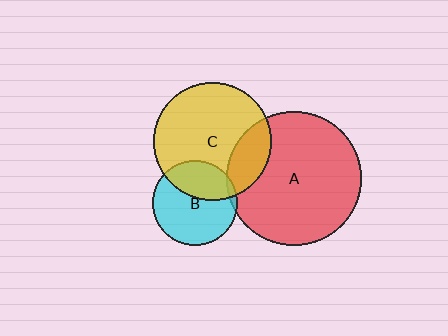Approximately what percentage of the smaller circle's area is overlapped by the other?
Approximately 35%.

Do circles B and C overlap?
Yes.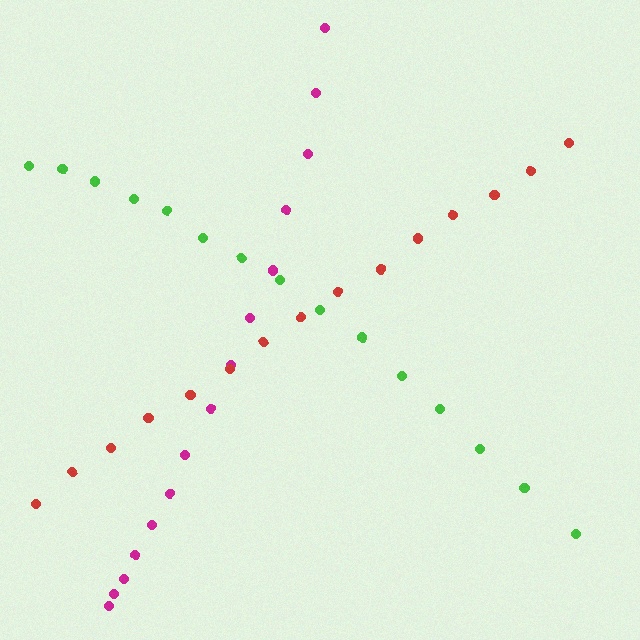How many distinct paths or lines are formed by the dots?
There are 3 distinct paths.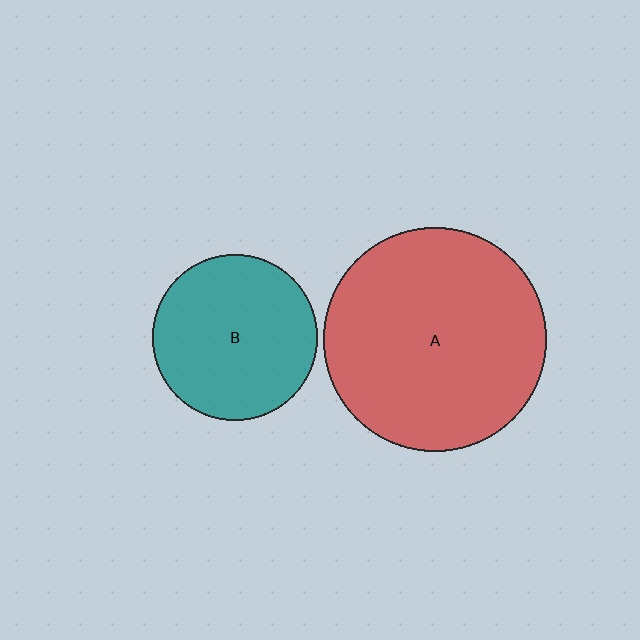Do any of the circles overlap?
No, none of the circles overlap.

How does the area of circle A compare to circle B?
Approximately 1.8 times.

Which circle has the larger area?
Circle A (red).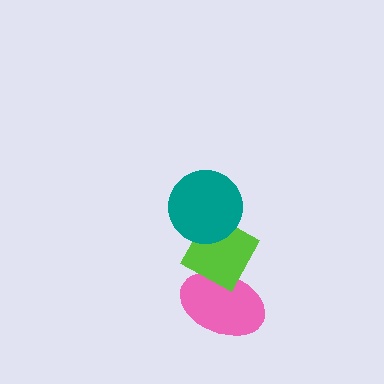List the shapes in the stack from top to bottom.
From top to bottom: the teal circle, the lime diamond, the pink ellipse.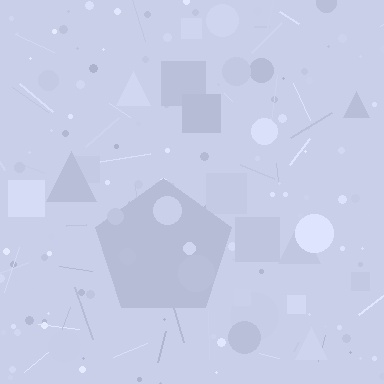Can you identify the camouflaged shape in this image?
The camouflaged shape is a pentagon.